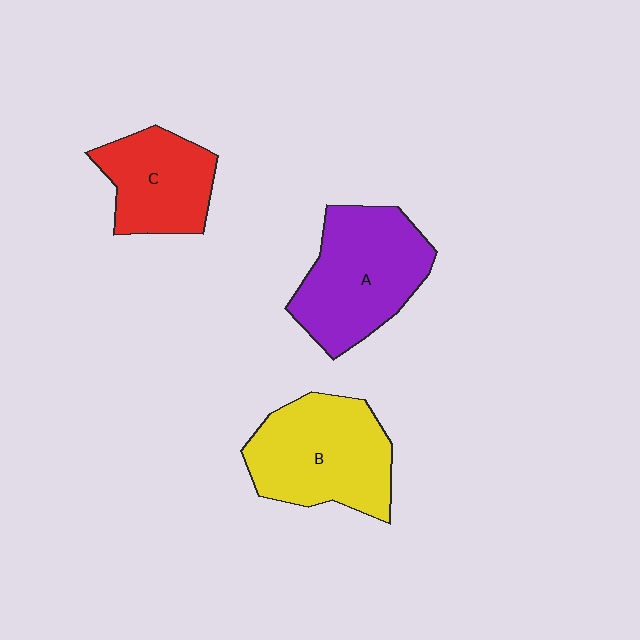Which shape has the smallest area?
Shape C (red).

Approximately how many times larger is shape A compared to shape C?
Approximately 1.4 times.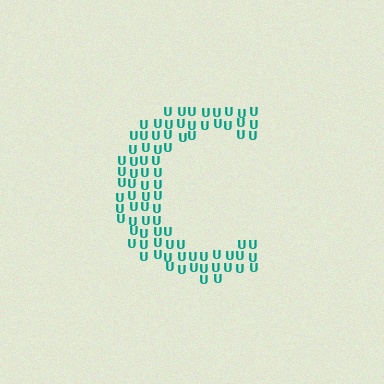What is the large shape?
The large shape is the letter C.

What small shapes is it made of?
It is made of small letter U's.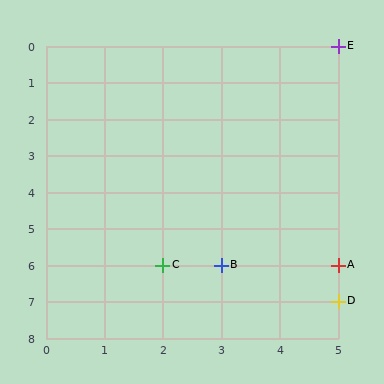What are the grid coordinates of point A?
Point A is at grid coordinates (5, 6).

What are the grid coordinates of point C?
Point C is at grid coordinates (2, 6).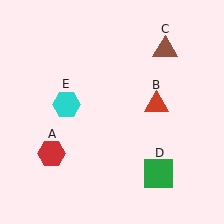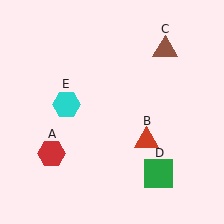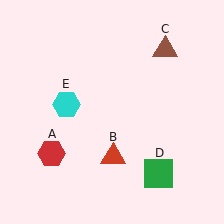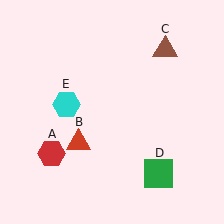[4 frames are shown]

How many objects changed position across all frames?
1 object changed position: red triangle (object B).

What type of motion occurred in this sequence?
The red triangle (object B) rotated clockwise around the center of the scene.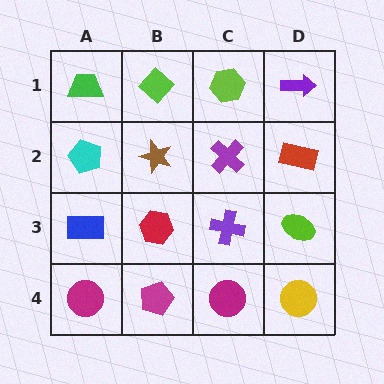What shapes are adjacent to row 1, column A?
A cyan pentagon (row 2, column A), a lime diamond (row 1, column B).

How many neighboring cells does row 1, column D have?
2.